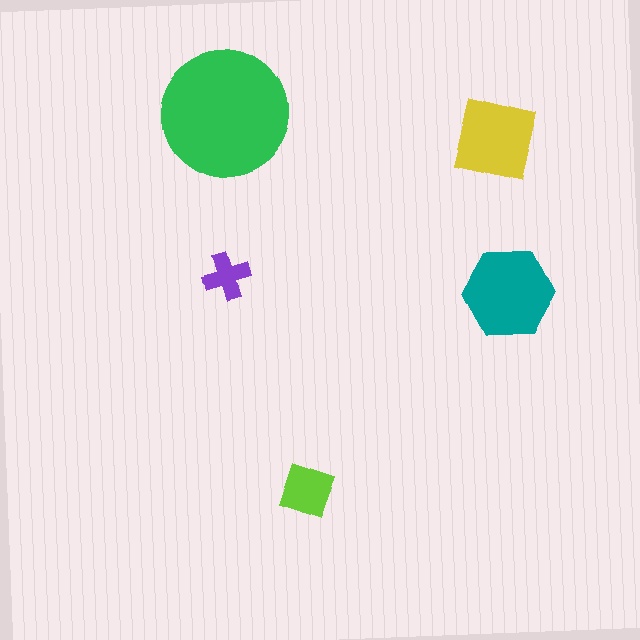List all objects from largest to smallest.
The green circle, the teal hexagon, the yellow square, the lime diamond, the purple cross.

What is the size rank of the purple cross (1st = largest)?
5th.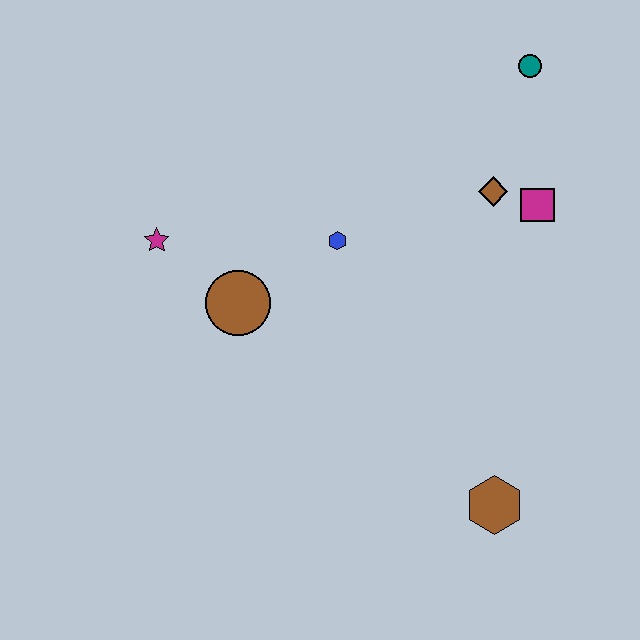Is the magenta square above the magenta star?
Yes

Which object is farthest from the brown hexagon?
The teal circle is farthest from the brown hexagon.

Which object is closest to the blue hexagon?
The brown circle is closest to the blue hexagon.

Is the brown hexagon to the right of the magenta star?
Yes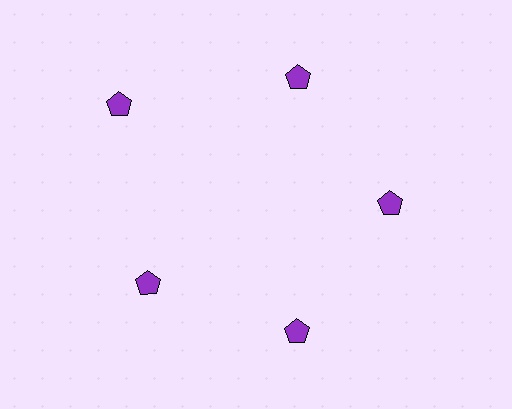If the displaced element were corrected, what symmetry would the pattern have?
It would have 5-fold rotational symmetry — the pattern would map onto itself every 72 degrees.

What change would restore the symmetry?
The symmetry would be restored by moving it inward, back onto the ring so that all 5 pentagons sit at equal angles and equal distance from the center.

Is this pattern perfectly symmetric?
No. The 5 purple pentagons are arranged in a ring, but one element near the 10 o'clock position is pushed outward from the center, breaking the 5-fold rotational symmetry.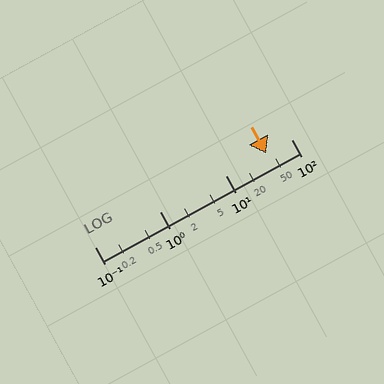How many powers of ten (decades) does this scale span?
The scale spans 3 decades, from 0.1 to 100.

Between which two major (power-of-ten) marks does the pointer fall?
The pointer is between 10 and 100.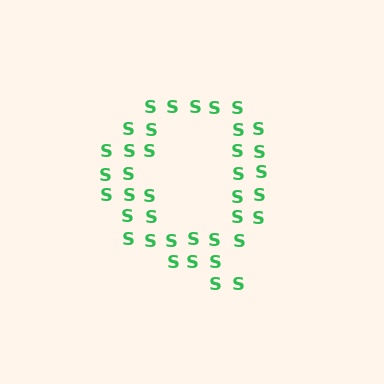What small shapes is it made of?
It is made of small letter S's.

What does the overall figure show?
The overall figure shows the letter Q.